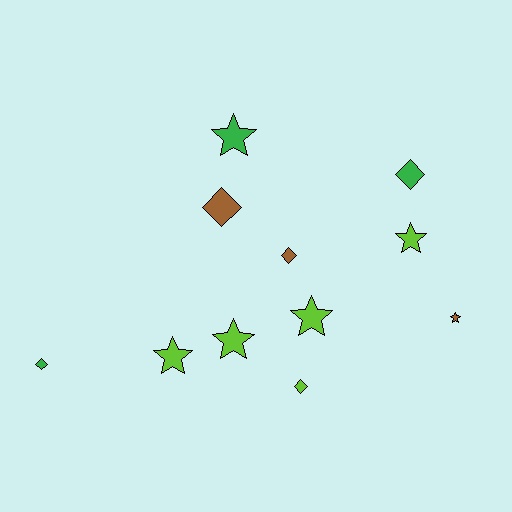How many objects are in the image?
There are 11 objects.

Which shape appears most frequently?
Star, with 6 objects.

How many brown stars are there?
There is 1 brown star.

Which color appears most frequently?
Lime, with 5 objects.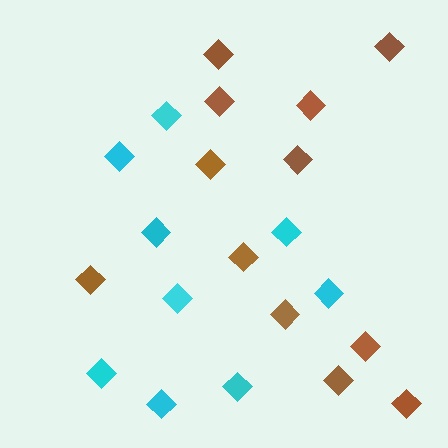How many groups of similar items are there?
There are 2 groups: one group of brown diamonds (12) and one group of cyan diamonds (9).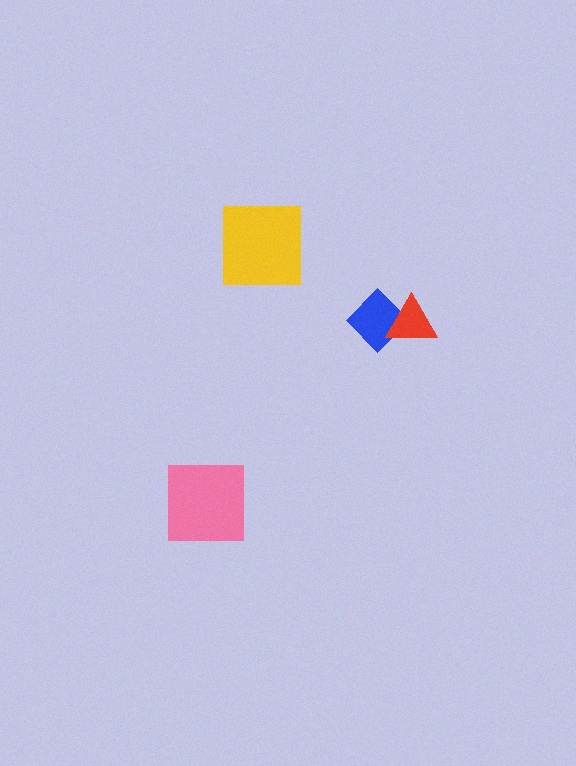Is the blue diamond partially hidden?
Yes, it is partially covered by another shape.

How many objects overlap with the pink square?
0 objects overlap with the pink square.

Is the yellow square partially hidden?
No, no other shape covers it.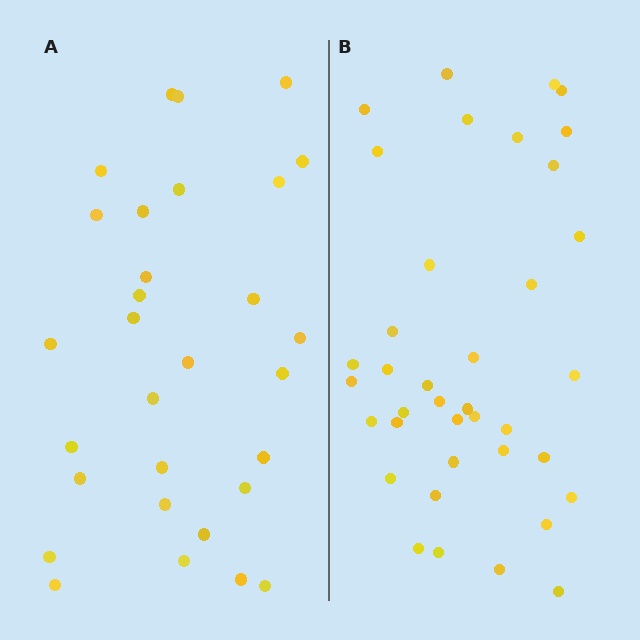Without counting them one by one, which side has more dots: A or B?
Region B (the right region) has more dots.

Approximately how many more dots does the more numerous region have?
Region B has roughly 8 or so more dots than region A.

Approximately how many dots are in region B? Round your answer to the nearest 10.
About 40 dots. (The exact count is 38, which rounds to 40.)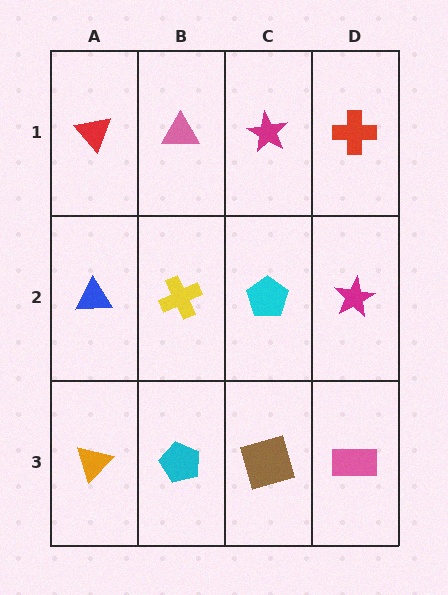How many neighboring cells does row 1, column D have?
2.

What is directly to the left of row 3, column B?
An orange triangle.